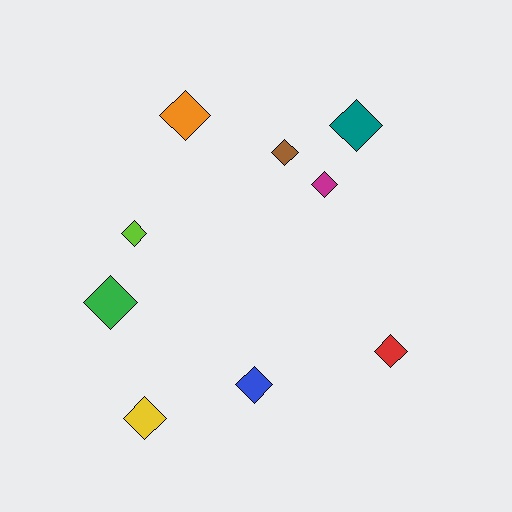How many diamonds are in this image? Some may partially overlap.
There are 9 diamonds.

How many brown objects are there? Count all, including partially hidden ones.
There is 1 brown object.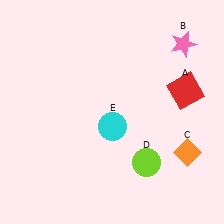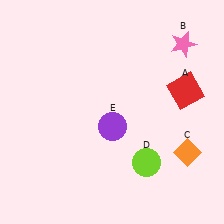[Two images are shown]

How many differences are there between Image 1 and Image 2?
There is 1 difference between the two images.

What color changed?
The circle (E) changed from cyan in Image 1 to purple in Image 2.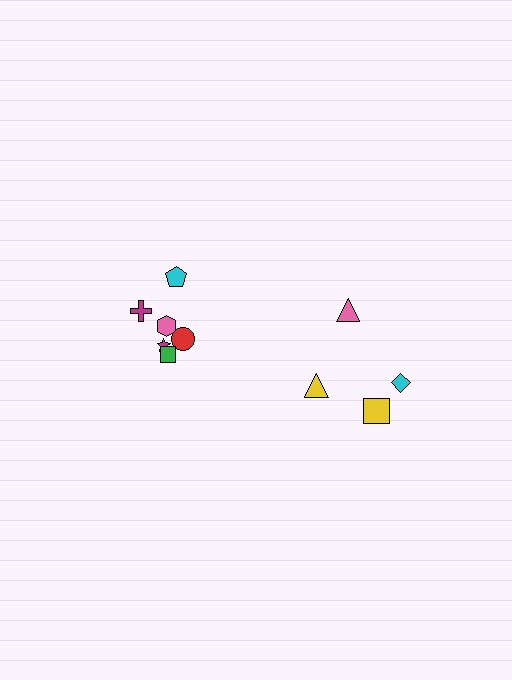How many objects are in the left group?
There are 6 objects.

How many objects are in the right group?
There are 4 objects.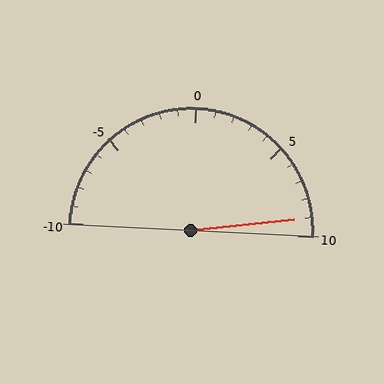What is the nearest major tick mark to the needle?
The nearest major tick mark is 10.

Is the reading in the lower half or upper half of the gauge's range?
The reading is in the upper half of the range (-10 to 10).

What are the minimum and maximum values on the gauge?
The gauge ranges from -10 to 10.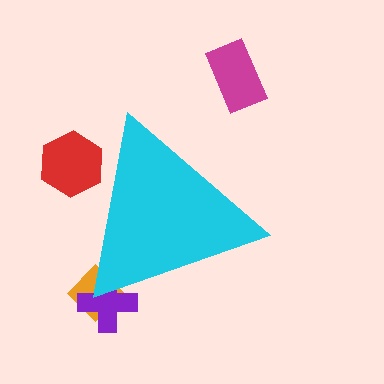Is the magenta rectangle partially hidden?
No, the magenta rectangle is fully visible.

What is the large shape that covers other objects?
A cyan triangle.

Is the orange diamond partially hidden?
Yes, the orange diamond is partially hidden behind the cyan triangle.